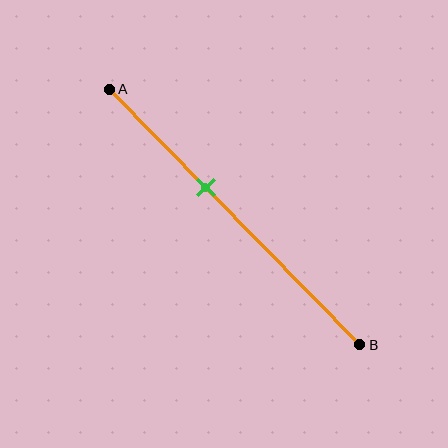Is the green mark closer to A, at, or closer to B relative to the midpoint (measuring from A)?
The green mark is closer to point A than the midpoint of segment AB.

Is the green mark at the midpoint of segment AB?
No, the mark is at about 40% from A, not at the 50% midpoint.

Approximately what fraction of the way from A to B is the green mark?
The green mark is approximately 40% of the way from A to B.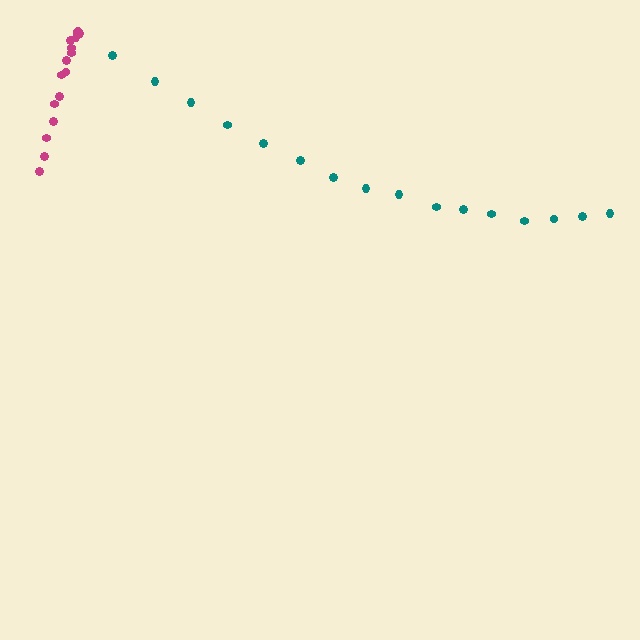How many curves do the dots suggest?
There are 2 distinct paths.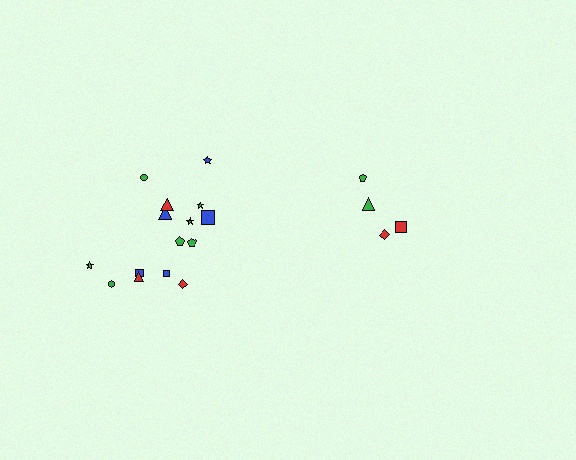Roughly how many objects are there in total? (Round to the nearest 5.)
Roughly 20 objects in total.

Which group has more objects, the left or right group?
The left group.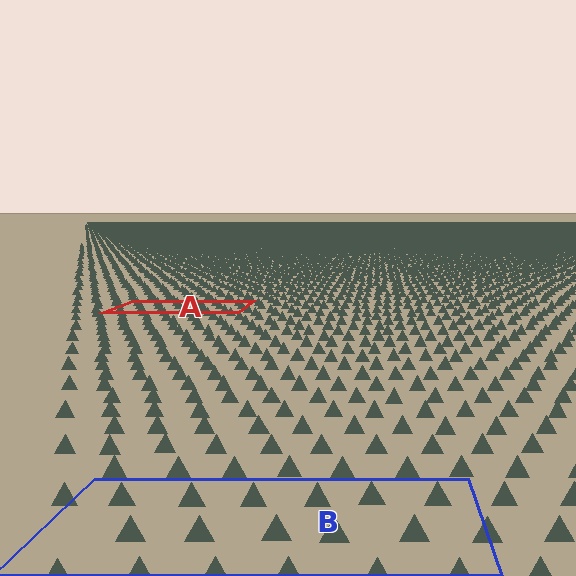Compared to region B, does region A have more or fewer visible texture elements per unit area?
Region A has more texture elements per unit area — they are packed more densely because it is farther away.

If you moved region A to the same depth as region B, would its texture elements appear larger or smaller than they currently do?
They would appear larger. At a closer depth, the same texture elements are projected at a bigger on-screen size.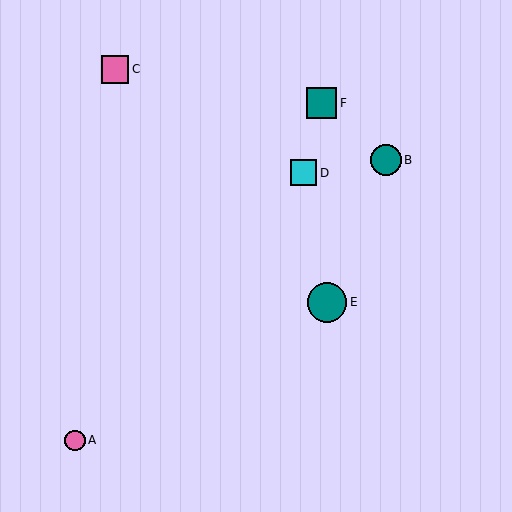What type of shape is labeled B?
Shape B is a teal circle.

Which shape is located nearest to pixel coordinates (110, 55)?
The pink square (labeled C) at (115, 69) is nearest to that location.